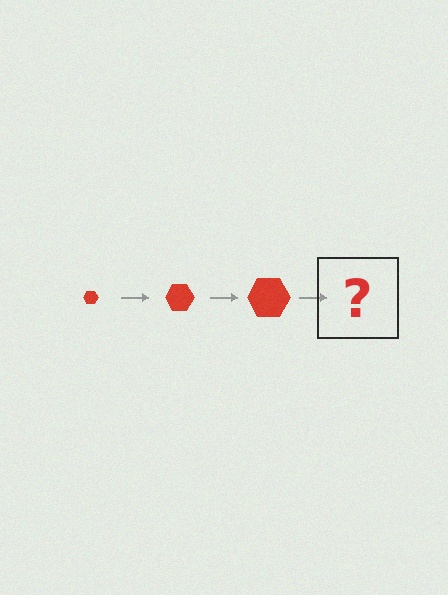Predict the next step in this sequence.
The next step is a red hexagon, larger than the previous one.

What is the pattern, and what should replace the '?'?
The pattern is that the hexagon gets progressively larger each step. The '?' should be a red hexagon, larger than the previous one.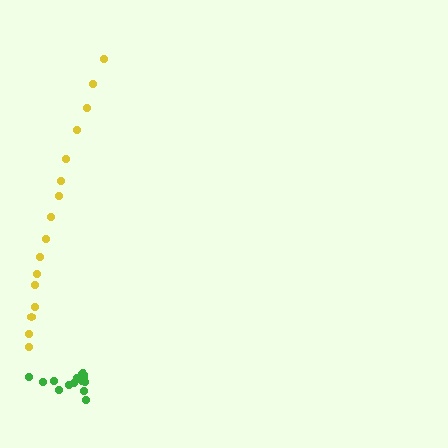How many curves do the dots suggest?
There are 2 distinct paths.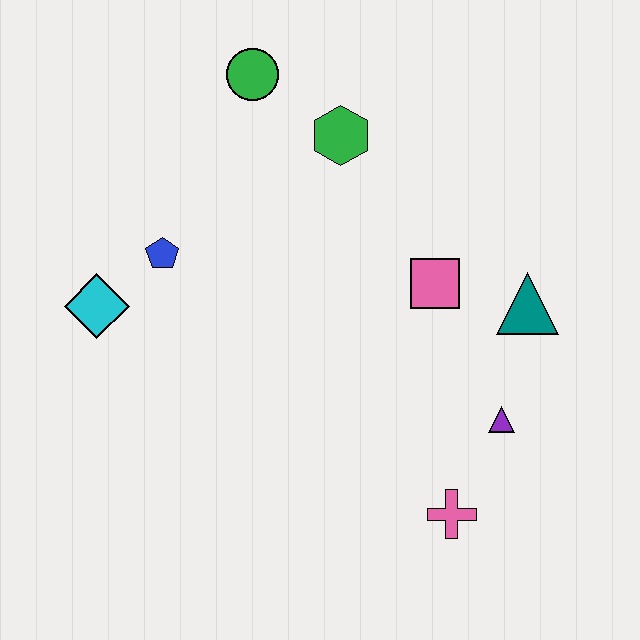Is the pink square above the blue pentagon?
No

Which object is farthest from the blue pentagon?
The pink cross is farthest from the blue pentagon.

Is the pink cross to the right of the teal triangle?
No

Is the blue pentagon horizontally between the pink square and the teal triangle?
No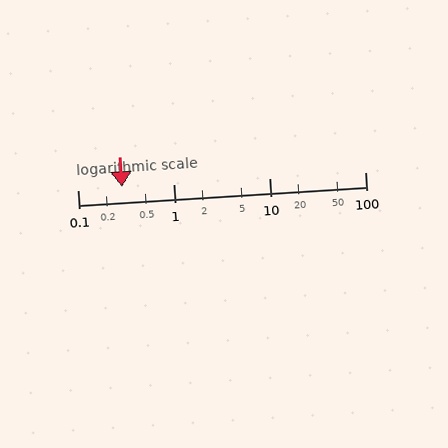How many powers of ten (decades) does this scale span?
The scale spans 3 decades, from 0.1 to 100.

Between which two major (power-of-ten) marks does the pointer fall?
The pointer is between 0.1 and 1.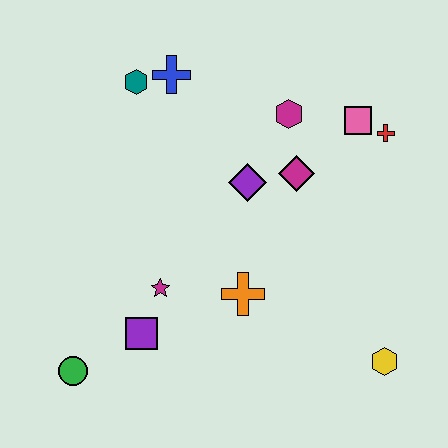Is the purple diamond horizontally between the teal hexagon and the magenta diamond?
Yes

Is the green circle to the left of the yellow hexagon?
Yes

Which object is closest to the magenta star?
The purple square is closest to the magenta star.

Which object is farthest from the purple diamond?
The green circle is farthest from the purple diamond.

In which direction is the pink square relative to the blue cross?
The pink square is to the right of the blue cross.